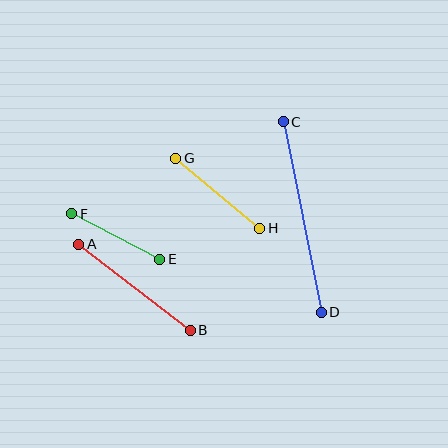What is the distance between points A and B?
The distance is approximately 141 pixels.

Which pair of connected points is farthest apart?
Points C and D are farthest apart.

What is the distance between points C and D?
The distance is approximately 194 pixels.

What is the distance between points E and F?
The distance is approximately 99 pixels.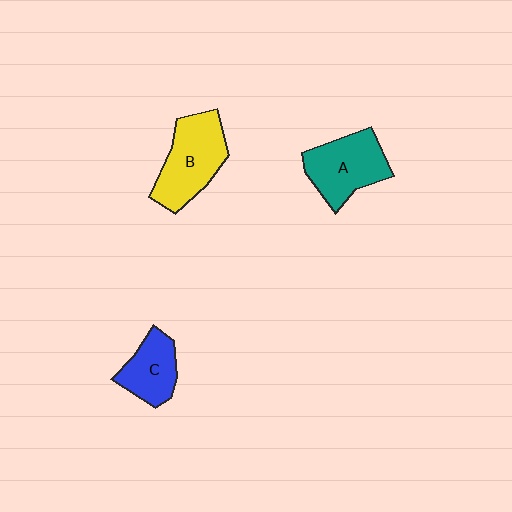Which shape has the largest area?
Shape B (yellow).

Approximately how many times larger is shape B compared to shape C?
Approximately 1.5 times.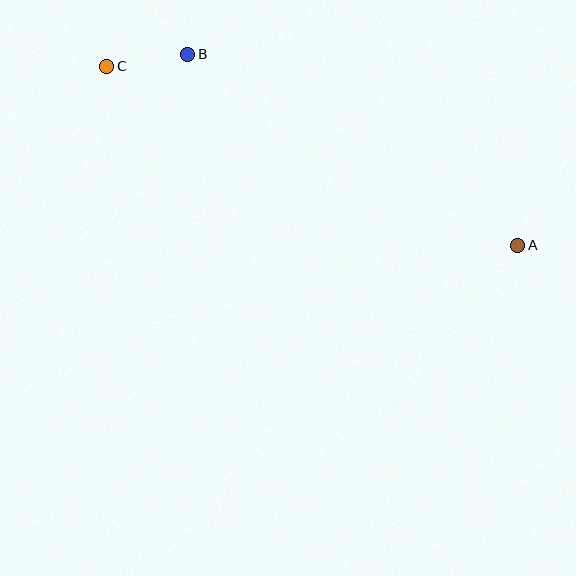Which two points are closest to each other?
Points B and C are closest to each other.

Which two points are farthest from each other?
Points A and C are farthest from each other.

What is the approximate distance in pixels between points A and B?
The distance between A and B is approximately 381 pixels.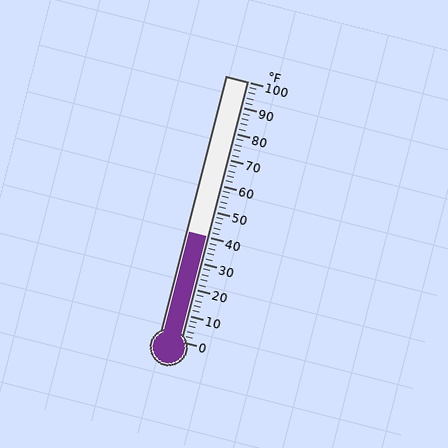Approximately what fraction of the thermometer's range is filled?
The thermometer is filled to approximately 40% of its range.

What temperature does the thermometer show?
The thermometer shows approximately 40°F.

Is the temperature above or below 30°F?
The temperature is above 30°F.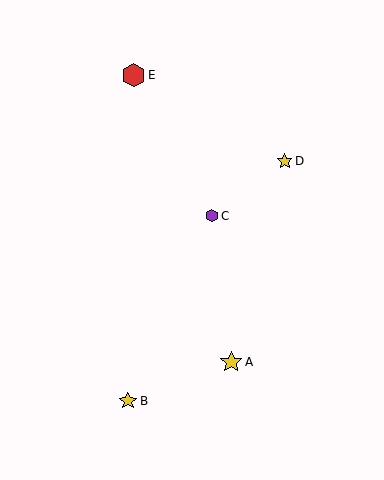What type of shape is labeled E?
Shape E is a red hexagon.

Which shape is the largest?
The red hexagon (labeled E) is the largest.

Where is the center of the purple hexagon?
The center of the purple hexagon is at (212, 216).